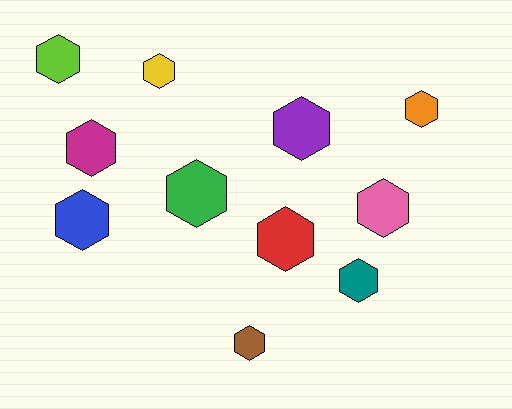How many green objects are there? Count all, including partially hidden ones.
There is 1 green object.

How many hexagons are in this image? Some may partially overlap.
There are 11 hexagons.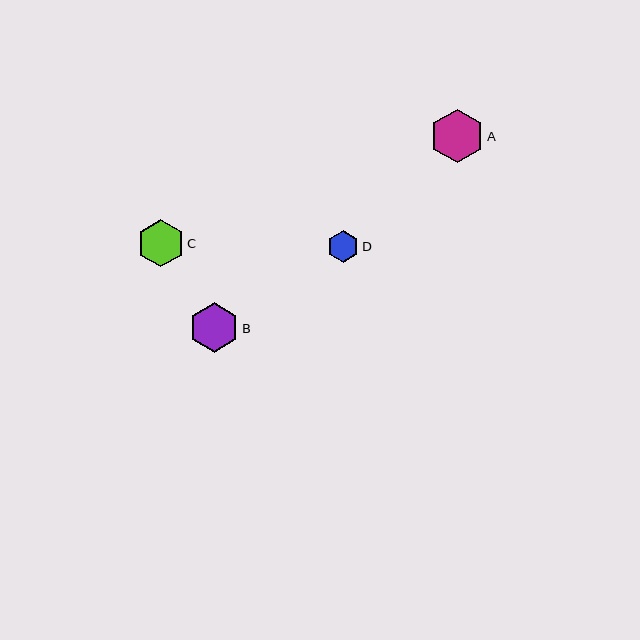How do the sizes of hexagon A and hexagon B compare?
Hexagon A and hexagon B are approximately the same size.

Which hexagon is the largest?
Hexagon A is the largest with a size of approximately 54 pixels.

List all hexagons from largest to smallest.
From largest to smallest: A, B, C, D.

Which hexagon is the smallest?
Hexagon D is the smallest with a size of approximately 31 pixels.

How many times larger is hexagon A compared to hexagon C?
Hexagon A is approximately 1.1 times the size of hexagon C.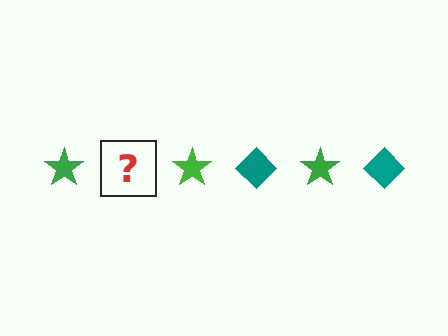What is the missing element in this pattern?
The missing element is a teal diamond.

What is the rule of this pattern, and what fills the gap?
The rule is that the pattern alternates between green star and teal diamond. The gap should be filled with a teal diamond.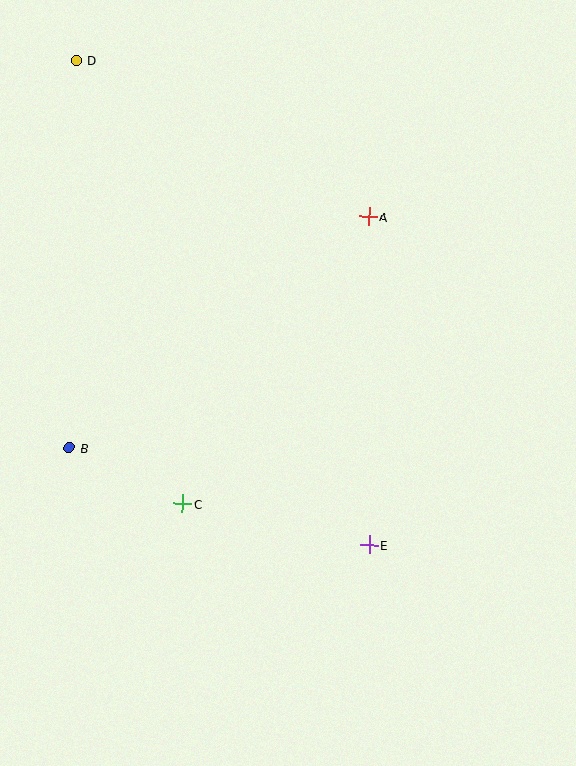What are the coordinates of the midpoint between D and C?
The midpoint between D and C is at (129, 282).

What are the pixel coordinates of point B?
Point B is at (69, 448).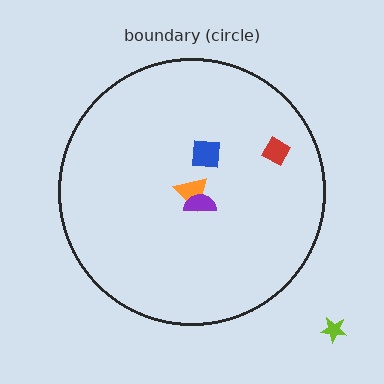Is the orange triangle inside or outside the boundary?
Inside.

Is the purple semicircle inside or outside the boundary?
Inside.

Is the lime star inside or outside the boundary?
Outside.